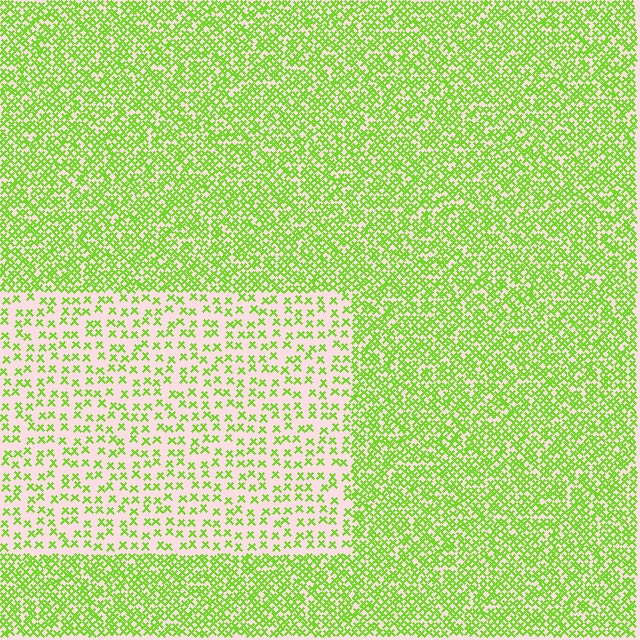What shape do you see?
I see a rectangle.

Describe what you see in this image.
The image contains small lime elements arranged at two different densities. A rectangle-shaped region is visible where the elements are less densely packed than the surrounding area.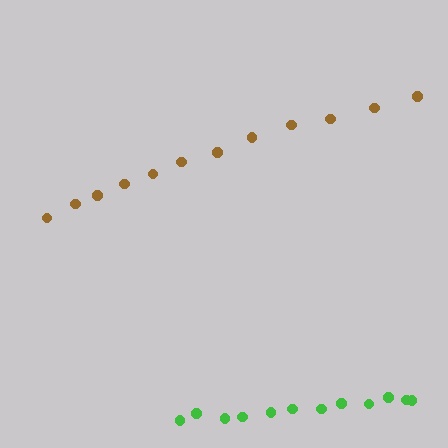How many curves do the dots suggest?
There are 2 distinct paths.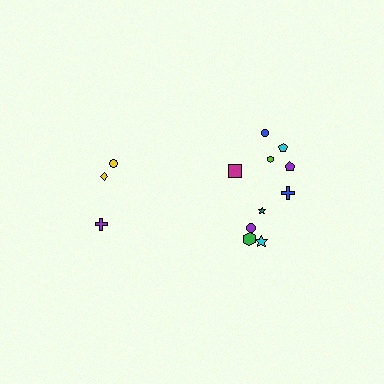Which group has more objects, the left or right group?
The right group.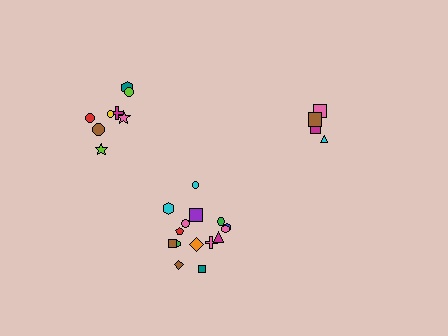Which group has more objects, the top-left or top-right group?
The top-left group.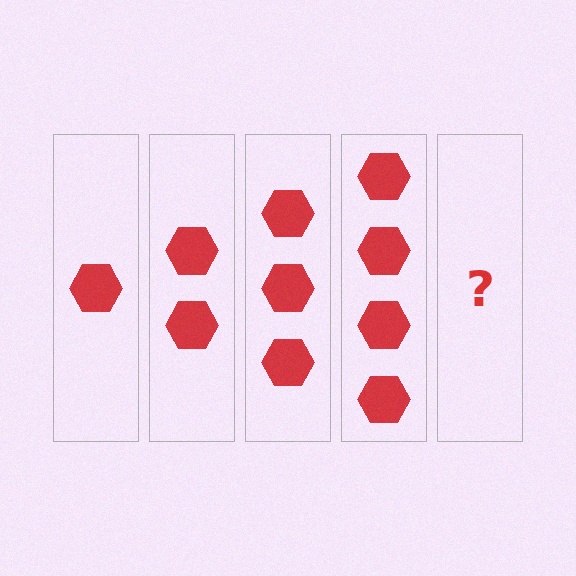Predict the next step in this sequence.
The next step is 5 hexagons.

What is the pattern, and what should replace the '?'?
The pattern is that each step adds one more hexagon. The '?' should be 5 hexagons.